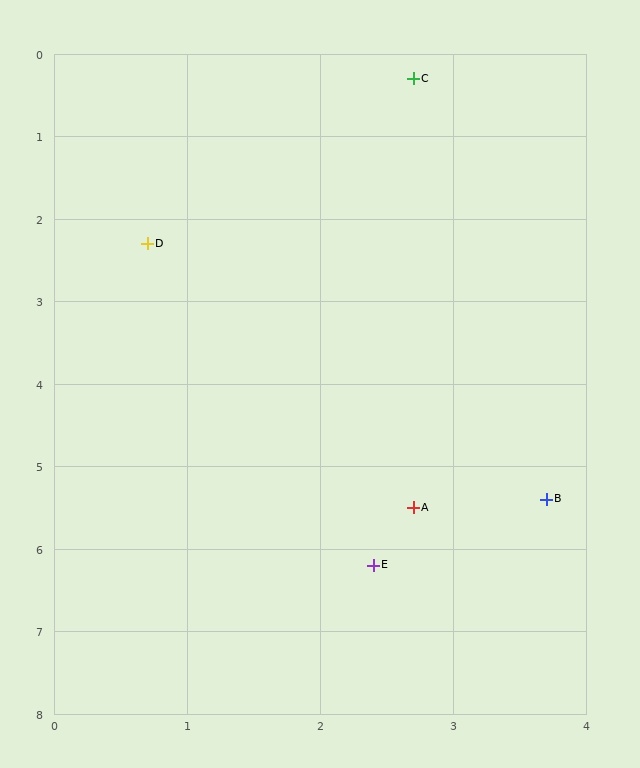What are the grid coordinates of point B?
Point B is at approximately (3.7, 5.4).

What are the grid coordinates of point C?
Point C is at approximately (2.7, 0.3).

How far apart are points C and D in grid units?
Points C and D are about 2.8 grid units apart.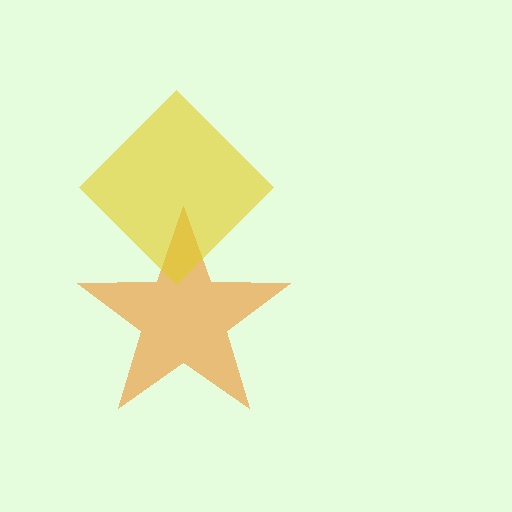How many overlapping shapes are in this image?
There are 2 overlapping shapes in the image.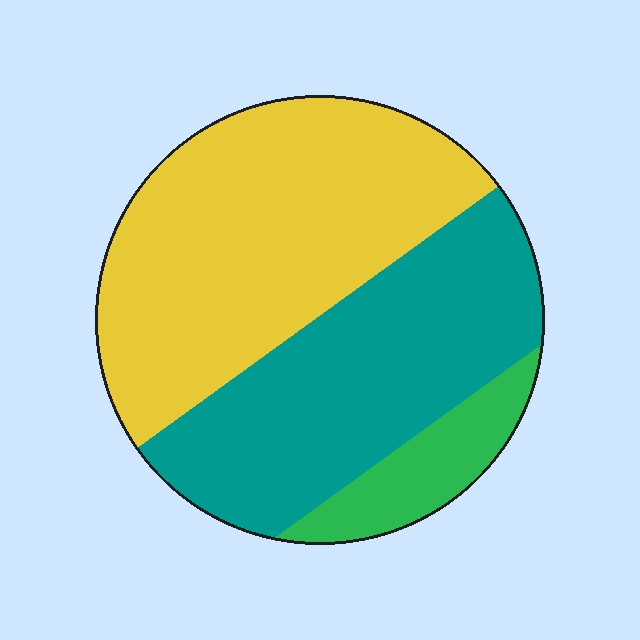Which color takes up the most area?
Yellow, at roughly 50%.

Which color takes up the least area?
Green, at roughly 10%.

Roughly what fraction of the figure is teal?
Teal covers about 40% of the figure.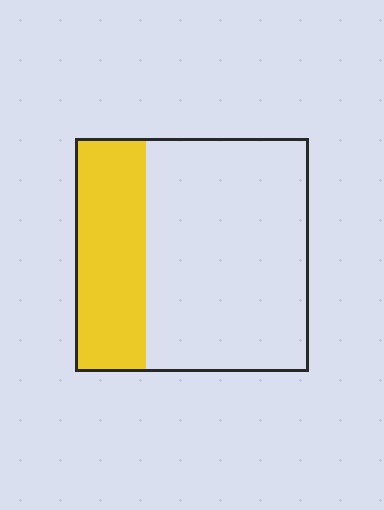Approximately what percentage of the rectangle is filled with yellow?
Approximately 30%.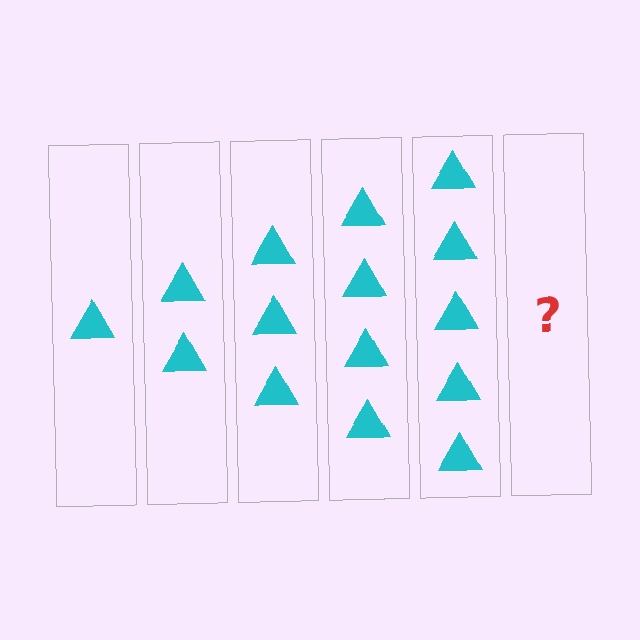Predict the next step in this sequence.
The next step is 6 triangles.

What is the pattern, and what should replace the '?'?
The pattern is that each step adds one more triangle. The '?' should be 6 triangles.